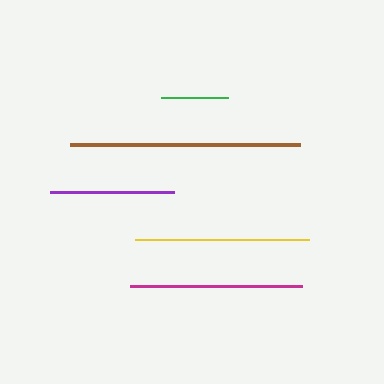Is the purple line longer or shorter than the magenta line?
The magenta line is longer than the purple line.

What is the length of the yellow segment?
The yellow segment is approximately 174 pixels long.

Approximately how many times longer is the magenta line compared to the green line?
The magenta line is approximately 2.6 times the length of the green line.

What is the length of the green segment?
The green segment is approximately 67 pixels long.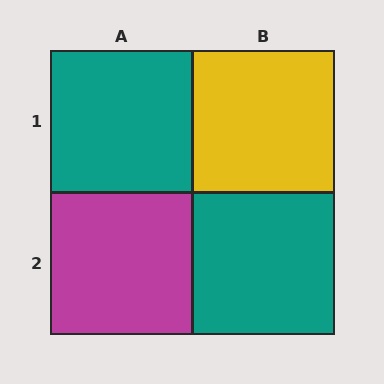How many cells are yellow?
1 cell is yellow.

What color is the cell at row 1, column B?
Yellow.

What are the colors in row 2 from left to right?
Magenta, teal.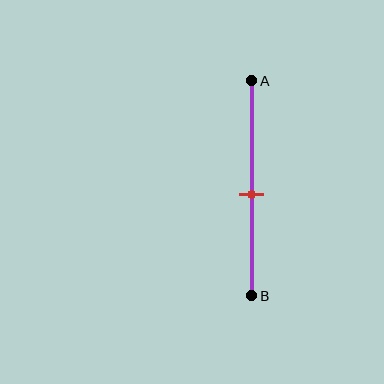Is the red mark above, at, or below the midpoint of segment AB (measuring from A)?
The red mark is approximately at the midpoint of segment AB.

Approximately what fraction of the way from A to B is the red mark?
The red mark is approximately 55% of the way from A to B.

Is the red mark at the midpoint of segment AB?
Yes, the mark is approximately at the midpoint.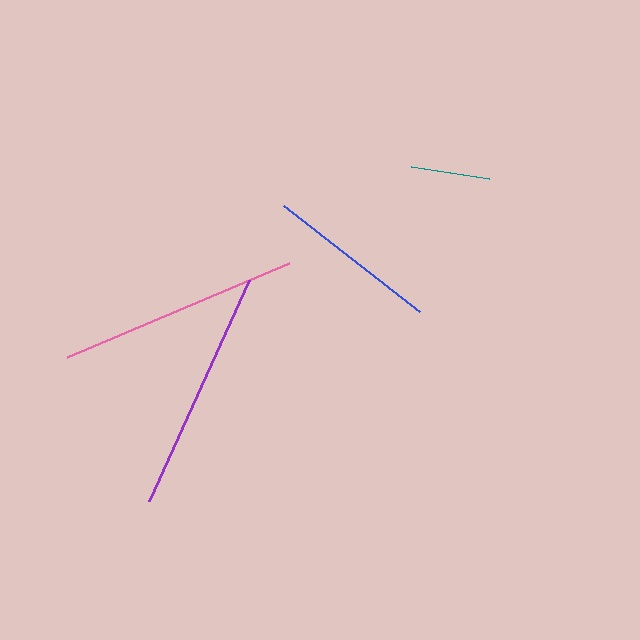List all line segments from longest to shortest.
From longest to shortest: purple, pink, blue, teal.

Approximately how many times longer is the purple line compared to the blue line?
The purple line is approximately 1.4 times the length of the blue line.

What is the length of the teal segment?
The teal segment is approximately 79 pixels long.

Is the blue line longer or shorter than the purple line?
The purple line is longer than the blue line.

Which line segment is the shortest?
The teal line is the shortest at approximately 79 pixels.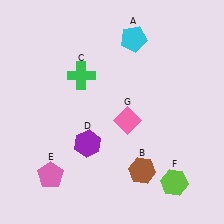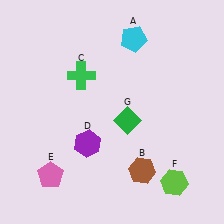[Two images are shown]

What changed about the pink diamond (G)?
In Image 1, G is pink. In Image 2, it changed to green.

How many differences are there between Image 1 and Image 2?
There is 1 difference between the two images.